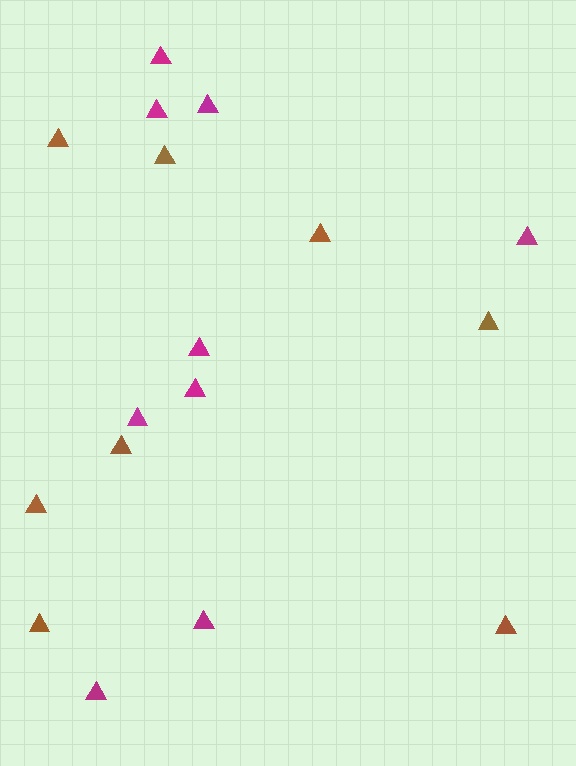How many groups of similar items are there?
There are 2 groups: one group of magenta triangles (9) and one group of brown triangles (8).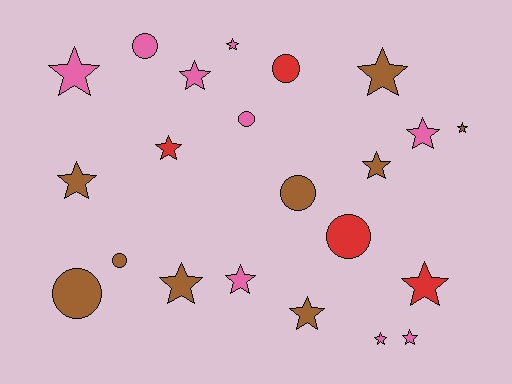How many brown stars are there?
There are 6 brown stars.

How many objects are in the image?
There are 22 objects.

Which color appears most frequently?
Brown, with 9 objects.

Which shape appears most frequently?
Star, with 15 objects.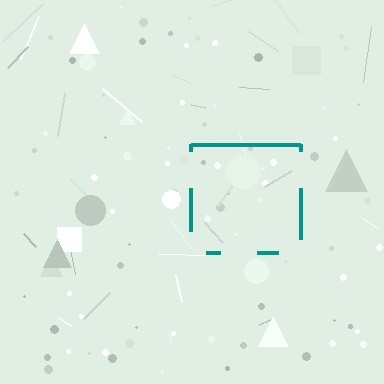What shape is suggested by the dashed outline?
The dashed outline suggests a square.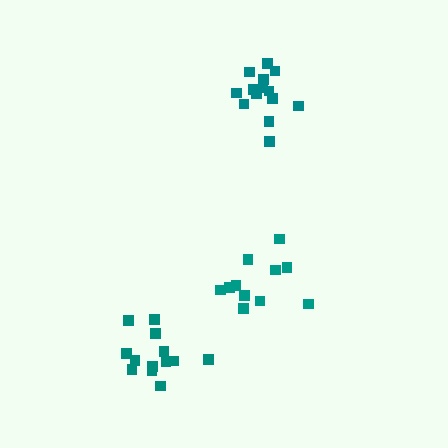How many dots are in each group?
Group 1: 11 dots, Group 2: 14 dots, Group 3: 13 dots (38 total).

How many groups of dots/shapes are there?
There are 3 groups.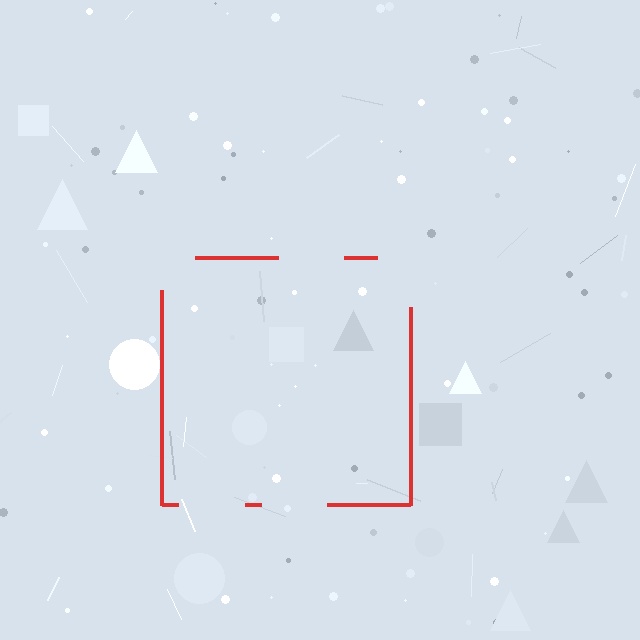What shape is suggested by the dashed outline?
The dashed outline suggests a square.